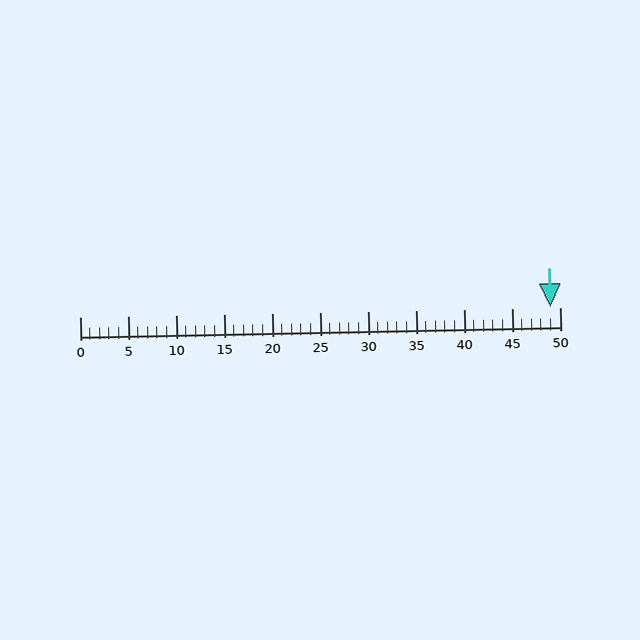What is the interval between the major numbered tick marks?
The major tick marks are spaced 5 units apart.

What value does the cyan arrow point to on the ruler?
The cyan arrow points to approximately 49.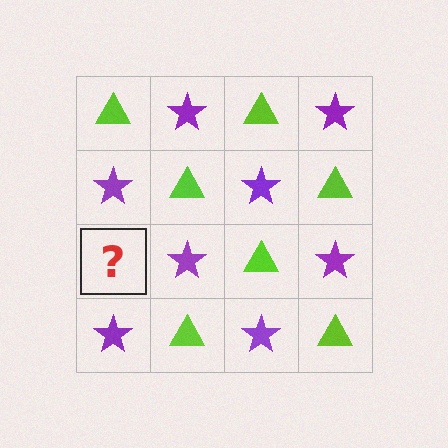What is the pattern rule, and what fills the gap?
The rule is that it alternates lime triangle and purple star in a checkerboard pattern. The gap should be filled with a lime triangle.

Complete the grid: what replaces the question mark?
The question mark should be replaced with a lime triangle.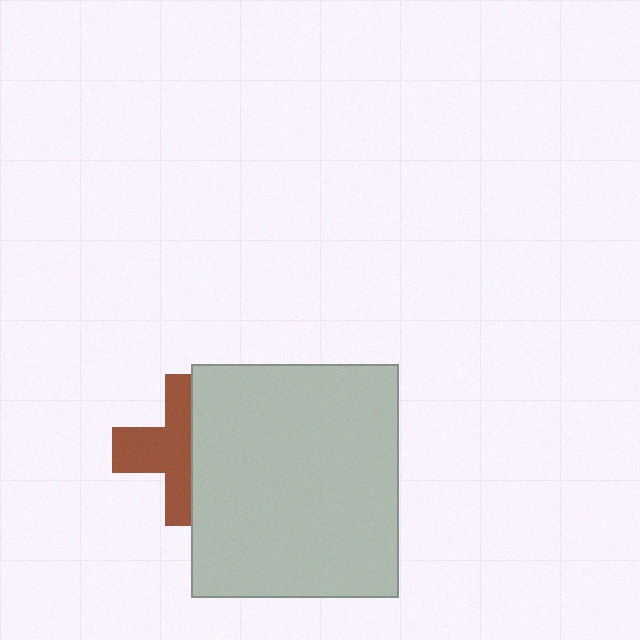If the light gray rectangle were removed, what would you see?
You would see the complete brown cross.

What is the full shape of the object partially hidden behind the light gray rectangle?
The partially hidden object is a brown cross.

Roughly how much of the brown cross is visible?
About half of it is visible (roughly 54%).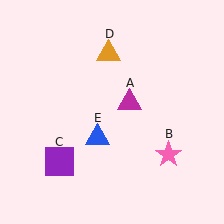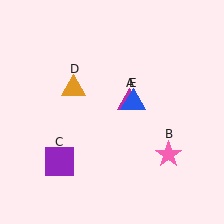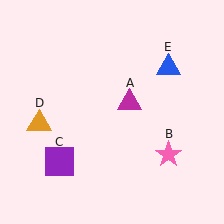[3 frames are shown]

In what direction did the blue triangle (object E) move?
The blue triangle (object E) moved up and to the right.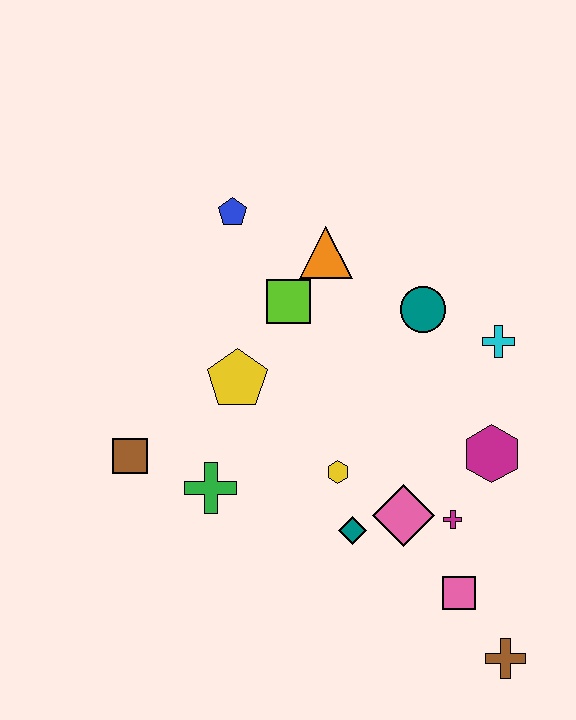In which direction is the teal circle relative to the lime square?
The teal circle is to the right of the lime square.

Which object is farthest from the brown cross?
The blue pentagon is farthest from the brown cross.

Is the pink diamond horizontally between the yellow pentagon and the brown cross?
Yes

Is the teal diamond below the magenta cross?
Yes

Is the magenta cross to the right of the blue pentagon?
Yes